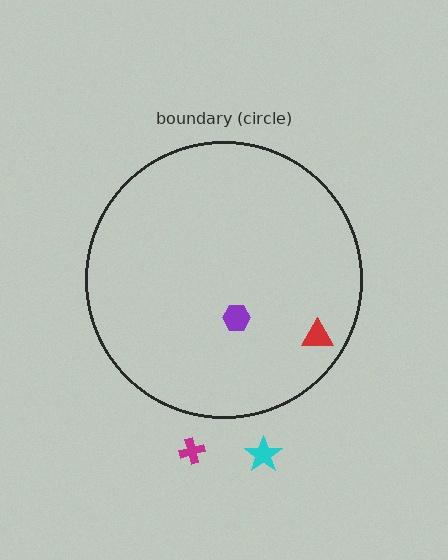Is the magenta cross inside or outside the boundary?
Outside.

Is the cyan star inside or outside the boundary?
Outside.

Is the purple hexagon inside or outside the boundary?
Inside.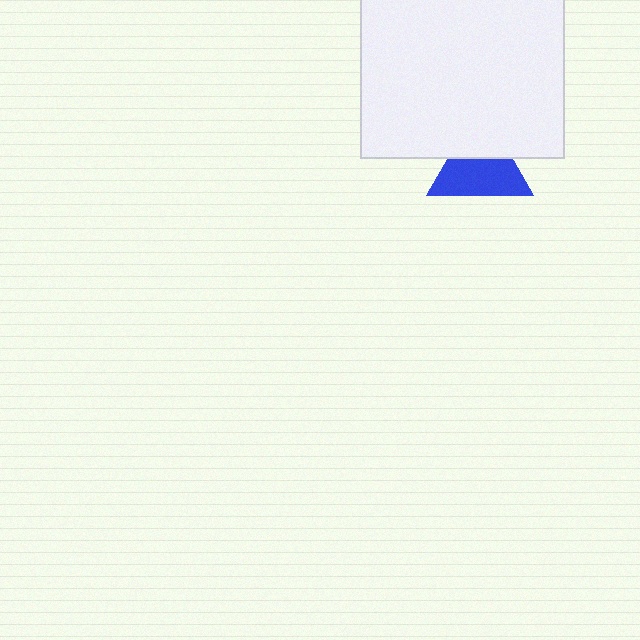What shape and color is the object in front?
The object in front is a white rectangle.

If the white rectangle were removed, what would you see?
You would see the complete blue triangle.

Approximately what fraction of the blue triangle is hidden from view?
Roughly 38% of the blue triangle is hidden behind the white rectangle.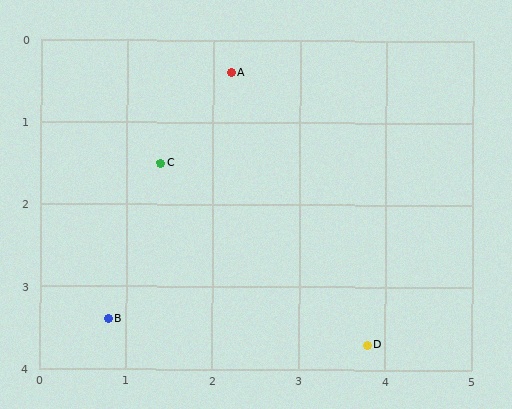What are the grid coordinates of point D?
Point D is at approximately (3.8, 3.7).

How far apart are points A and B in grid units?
Points A and B are about 3.3 grid units apart.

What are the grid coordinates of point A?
Point A is at approximately (2.2, 0.4).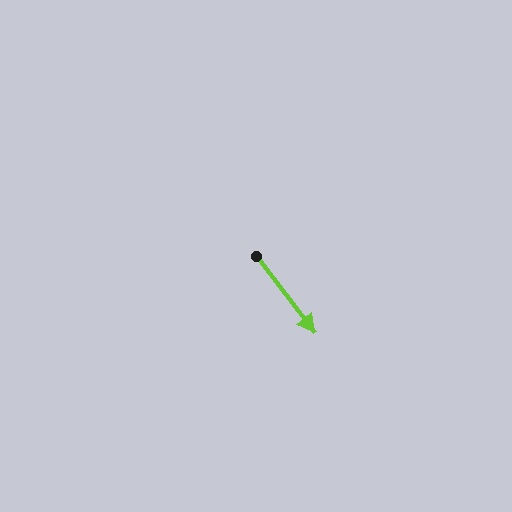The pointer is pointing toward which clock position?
Roughly 5 o'clock.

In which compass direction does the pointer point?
Southeast.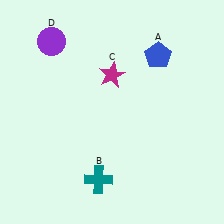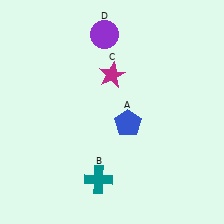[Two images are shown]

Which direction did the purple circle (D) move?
The purple circle (D) moved right.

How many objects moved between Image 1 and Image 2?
2 objects moved between the two images.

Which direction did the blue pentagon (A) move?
The blue pentagon (A) moved down.